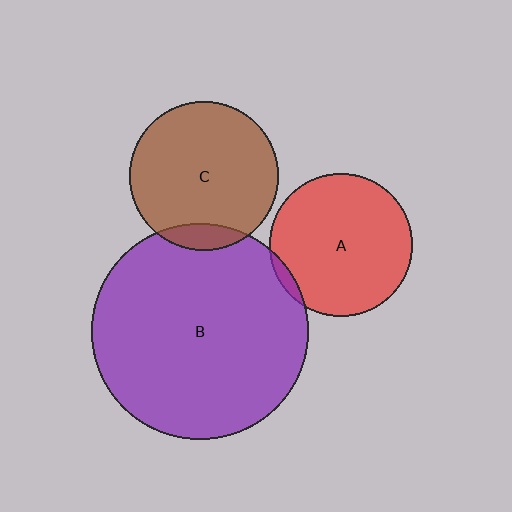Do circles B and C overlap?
Yes.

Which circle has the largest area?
Circle B (purple).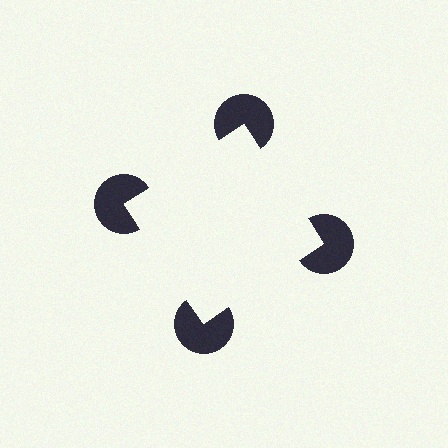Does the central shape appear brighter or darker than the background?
It typically appears slightly brighter than the background, even though no actual brightness change is drawn.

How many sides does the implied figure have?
4 sides.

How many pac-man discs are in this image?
There are 4 — one at each vertex of the illusory square.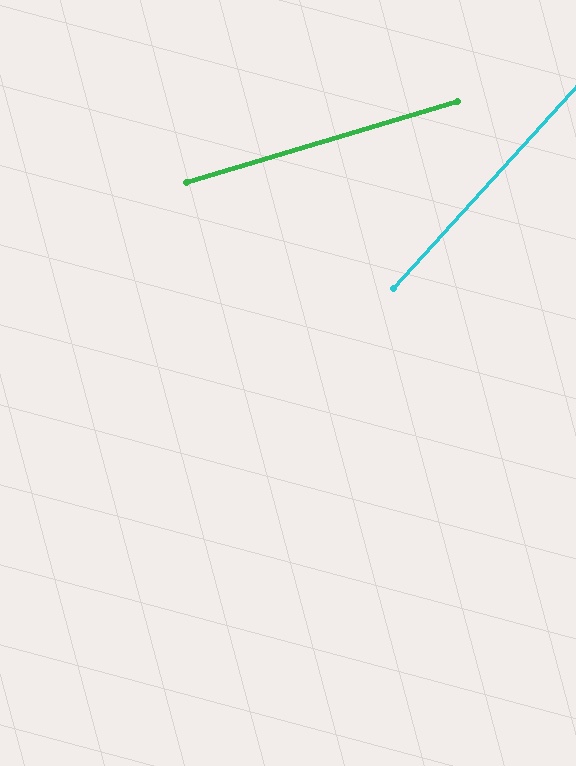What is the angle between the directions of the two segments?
Approximately 31 degrees.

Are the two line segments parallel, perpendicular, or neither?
Neither parallel nor perpendicular — they differ by about 31°.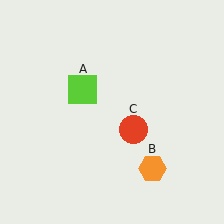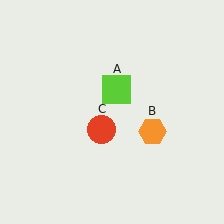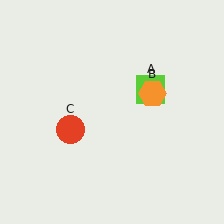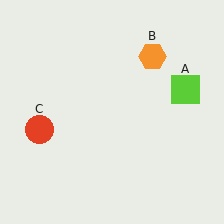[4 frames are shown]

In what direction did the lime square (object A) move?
The lime square (object A) moved right.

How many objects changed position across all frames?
3 objects changed position: lime square (object A), orange hexagon (object B), red circle (object C).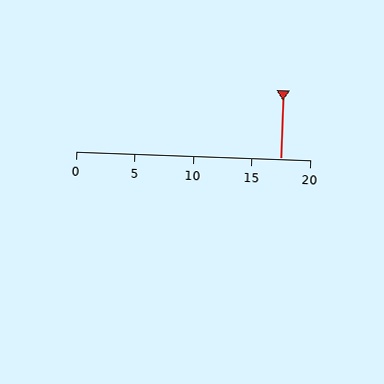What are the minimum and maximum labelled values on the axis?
The axis runs from 0 to 20.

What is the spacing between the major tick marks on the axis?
The major ticks are spaced 5 apart.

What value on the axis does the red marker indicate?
The marker indicates approximately 17.5.